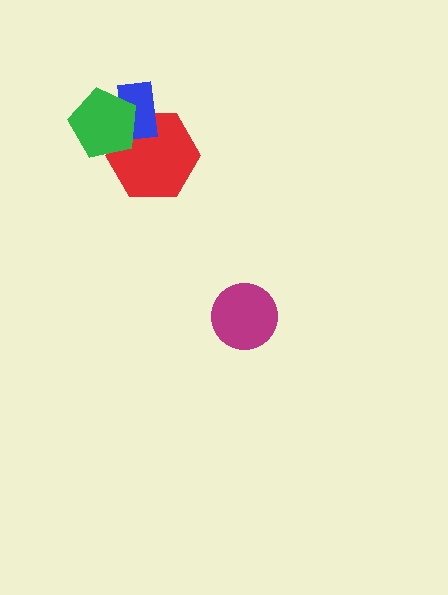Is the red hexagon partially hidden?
Yes, it is partially covered by another shape.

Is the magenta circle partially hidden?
No, no other shape covers it.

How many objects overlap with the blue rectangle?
2 objects overlap with the blue rectangle.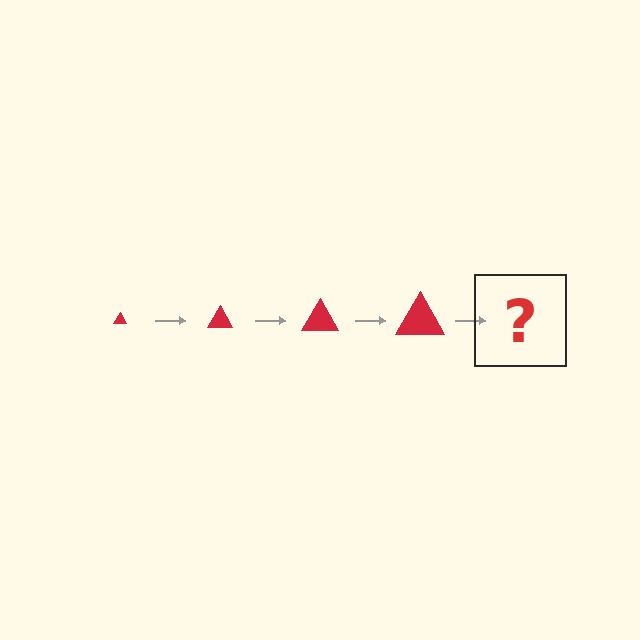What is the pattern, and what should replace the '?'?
The pattern is that the triangle gets progressively larger each step. The '?' should be a red triangle, larger than the previous one.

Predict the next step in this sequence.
The next step is a red triangle, larger than the previous one.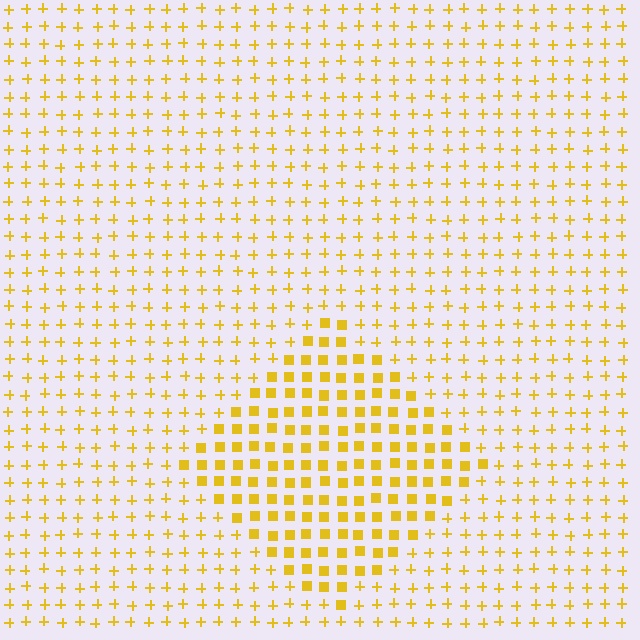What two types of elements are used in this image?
The image uses squares inside the diamond region and plus signs outside it.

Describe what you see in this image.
The image is filled with small yellow elements arranged in a uniform grid. A diamond-shaped region contains squares, while the surrounding area contains plus signs. The boundary is defined purely by the change in element shape.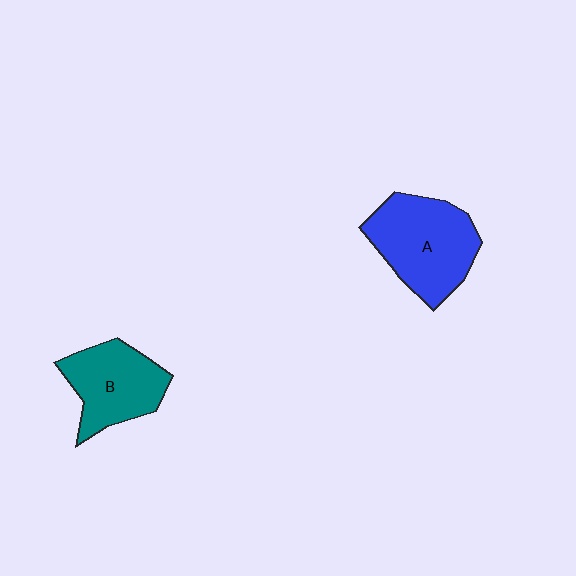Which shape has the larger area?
Shape A (blue).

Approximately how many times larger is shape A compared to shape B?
Approximately 1.2 times.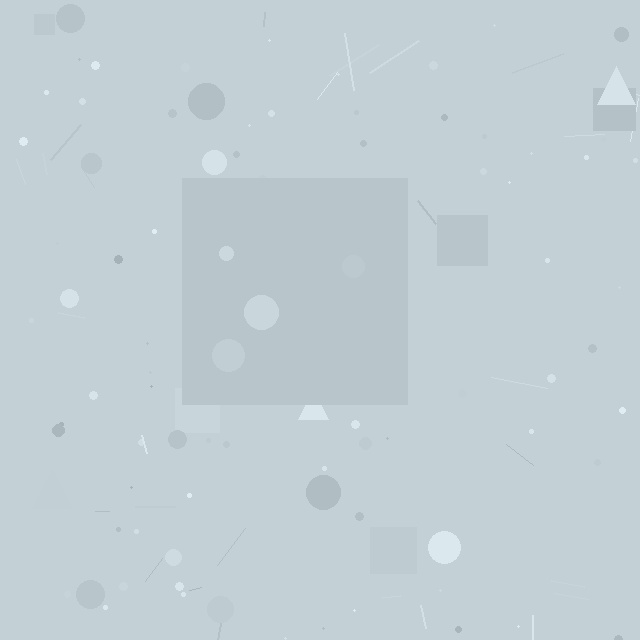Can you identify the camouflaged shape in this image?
The camouflaged shape is a square.